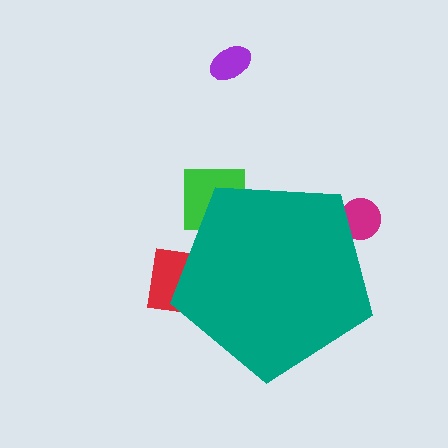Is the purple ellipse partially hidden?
No, the purple ellipse is fully visible.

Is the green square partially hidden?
Yes, the green square is partially hidden behind the teal pentagon.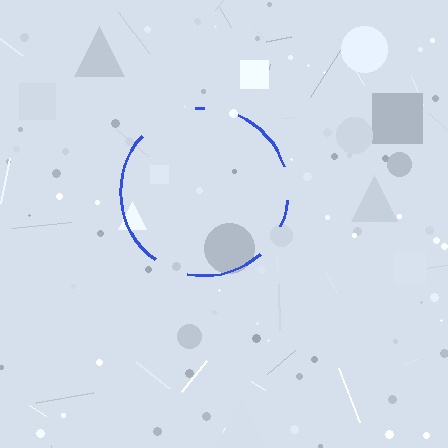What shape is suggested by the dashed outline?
The dashed outline suggests a circle.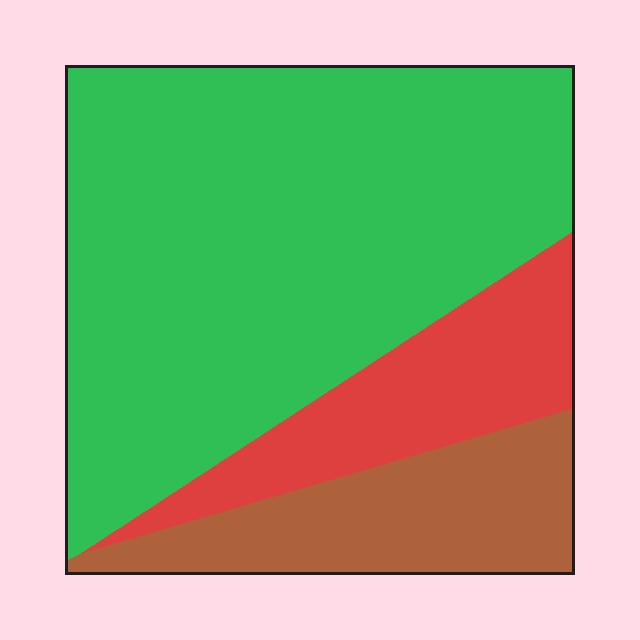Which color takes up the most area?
Green, at roughly 65%.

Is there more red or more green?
Green.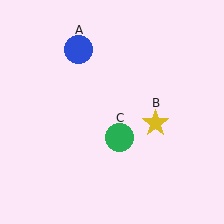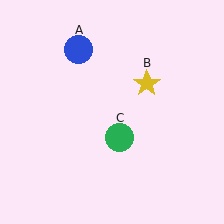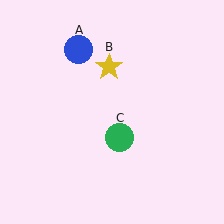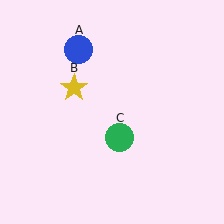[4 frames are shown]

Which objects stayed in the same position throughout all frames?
Blue circle (object A) and green circle (object C) remained stationary.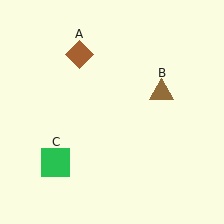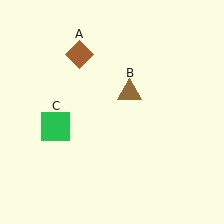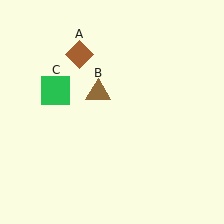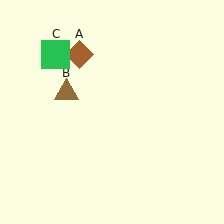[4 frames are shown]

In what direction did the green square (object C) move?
The green square (object C) moved up.